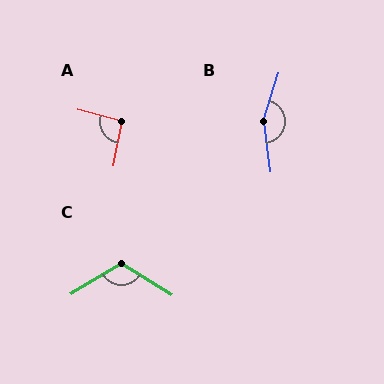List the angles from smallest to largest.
A (94°), C (117°), B (155°).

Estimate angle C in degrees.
Approximately 117 degrees.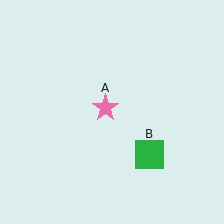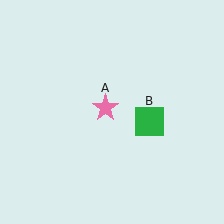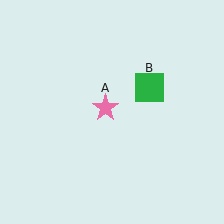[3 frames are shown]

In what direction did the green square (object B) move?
The green square (object B) moved up.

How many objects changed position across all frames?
1 object changed position: green square (object B).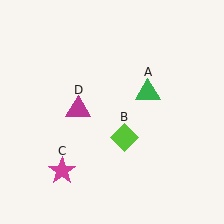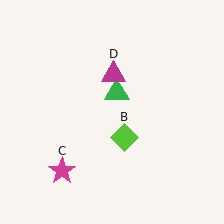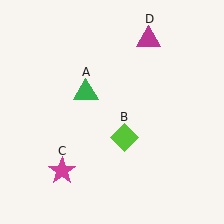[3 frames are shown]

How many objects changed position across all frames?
2 objects changed position: green triangle (object A), magenta triangle (object D).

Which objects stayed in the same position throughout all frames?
Lime diamond (object B) and magenta star (object C) remained stationary.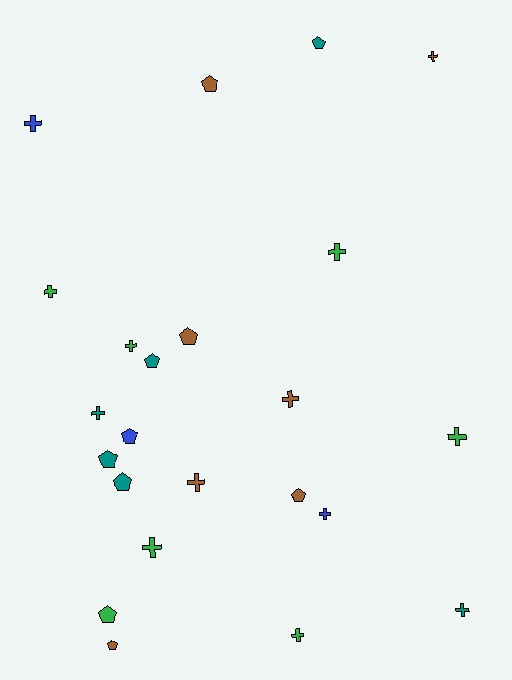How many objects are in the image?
There are 23 objects.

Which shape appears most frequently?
Cross, with 13 objects.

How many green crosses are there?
There are 6 green crosses.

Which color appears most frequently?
Green, with 7 objects.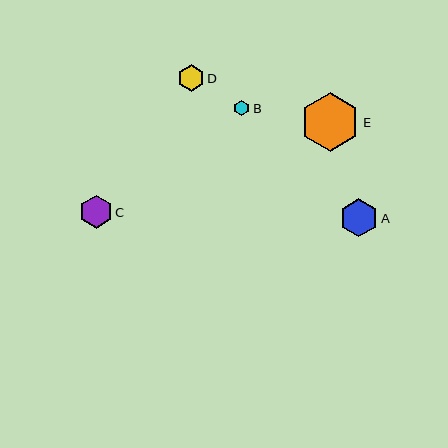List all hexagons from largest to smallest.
From largest to smallest: E, A, C, D, B.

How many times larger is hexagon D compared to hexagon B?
Hexagon D is approximately 1.7 times the size of hexagon B.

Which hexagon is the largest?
Hexagon E is the largest with a size of approximately 60 pixels.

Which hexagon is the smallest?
Hexagon B is the smallest with a size of approximately 16 pixels.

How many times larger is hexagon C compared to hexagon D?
Hexagon C is approximately 1.2 times the size of hexagon D.